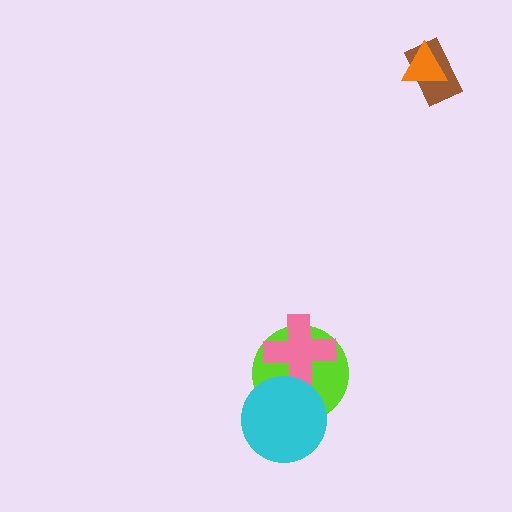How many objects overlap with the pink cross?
2 objects overlap with the pink cross.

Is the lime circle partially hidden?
Yes, it is partially covered by another shape.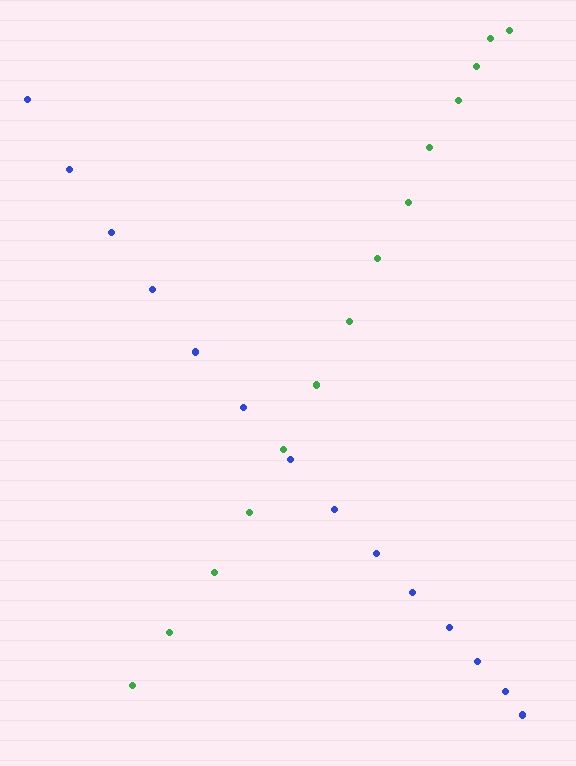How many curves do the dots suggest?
There are 2 distinct paths.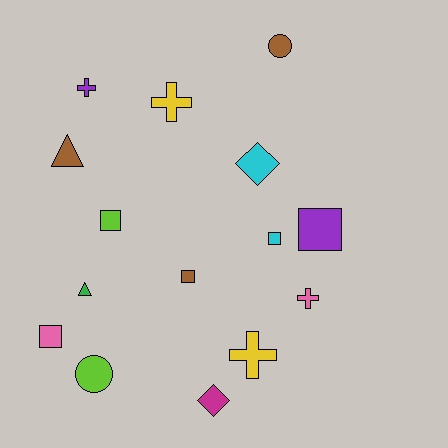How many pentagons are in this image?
There are no pentagons.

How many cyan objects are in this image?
There are 2 cyan objects.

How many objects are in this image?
There are 15 objects.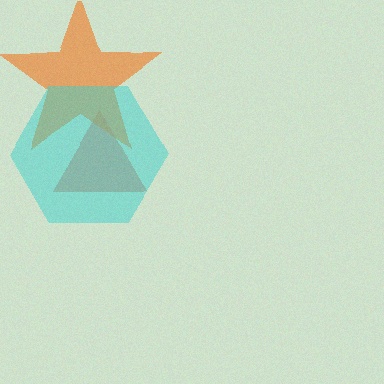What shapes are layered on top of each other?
The layered shapes are: a red triangle, an orange star, a cyan hexagon.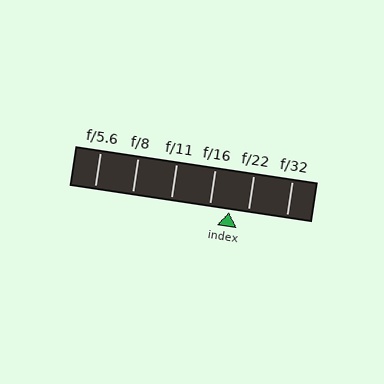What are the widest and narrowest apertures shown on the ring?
The widest aperture shown is f/5.6 and the narrowest is f/32.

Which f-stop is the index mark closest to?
The index mark is closest to f/22.